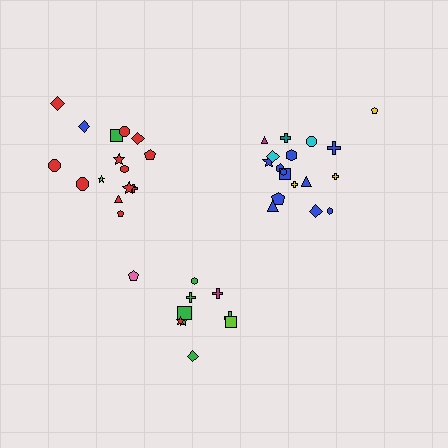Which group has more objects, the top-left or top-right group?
The top-right group.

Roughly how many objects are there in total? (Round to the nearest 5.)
Roughly 45 objects in total.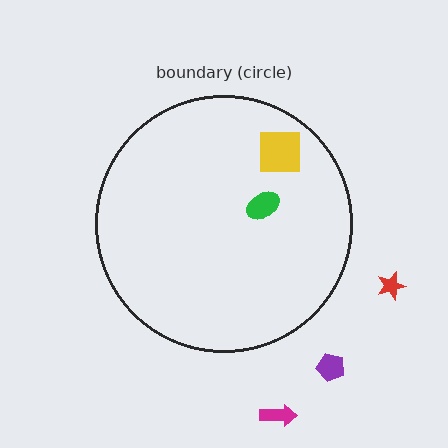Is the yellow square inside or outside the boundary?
Inside.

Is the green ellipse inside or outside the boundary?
Inside.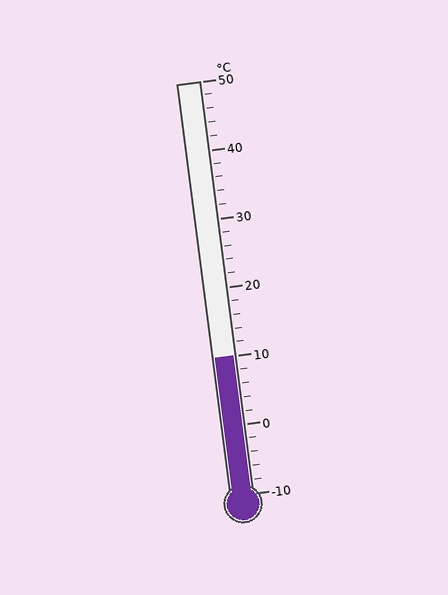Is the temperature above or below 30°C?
The temperature is below 30°C.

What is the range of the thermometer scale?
The thermometer scale ranges from -10°C to 50°C.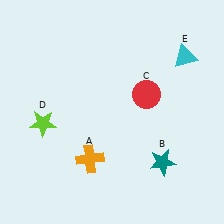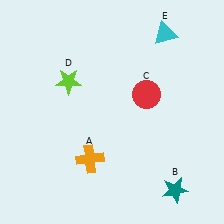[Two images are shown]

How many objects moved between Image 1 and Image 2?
3 objects moved between the two images.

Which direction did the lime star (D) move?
The lime star (D) moved up.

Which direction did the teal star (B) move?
The teal star (B) moved down.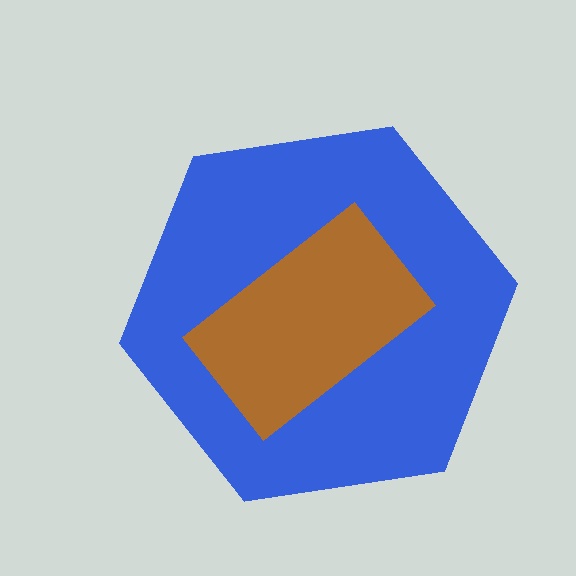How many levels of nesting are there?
2.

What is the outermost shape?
The blue hexagon.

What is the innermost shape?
The brown rectangle.